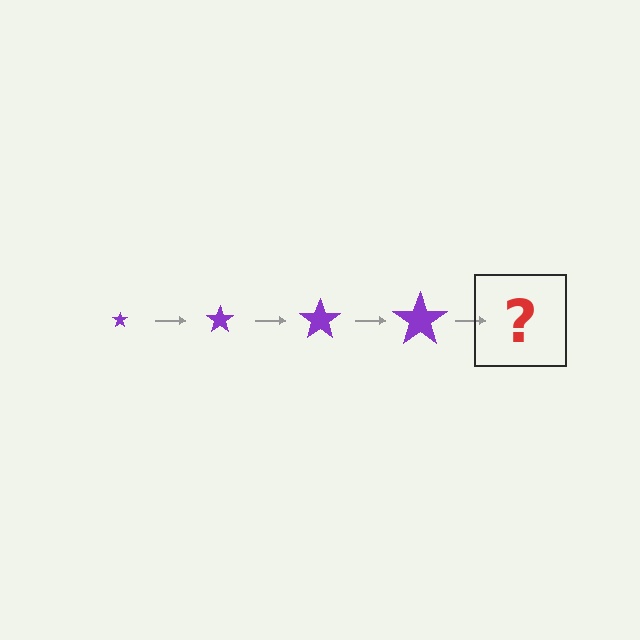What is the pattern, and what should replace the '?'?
The pattern is that the star gets progressively larger each step. The '?' should be a purple star, larger than the previous one.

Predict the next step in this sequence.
The next step is a purple star, larger than the previous one.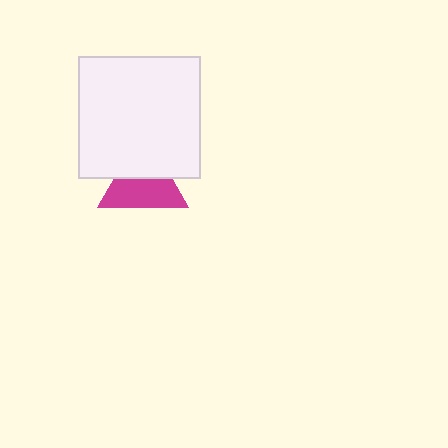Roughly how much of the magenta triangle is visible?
About half of it is visible (roughly 58%).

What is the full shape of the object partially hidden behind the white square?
The partially hidden object is a magenta triangle.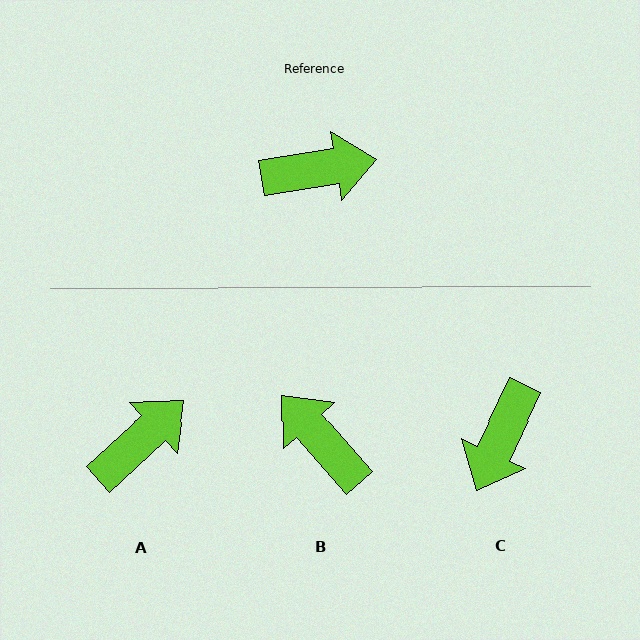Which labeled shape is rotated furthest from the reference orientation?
C, about 124 degrees away.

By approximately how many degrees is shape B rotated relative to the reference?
Approximately 122 degrees counter-clockwise.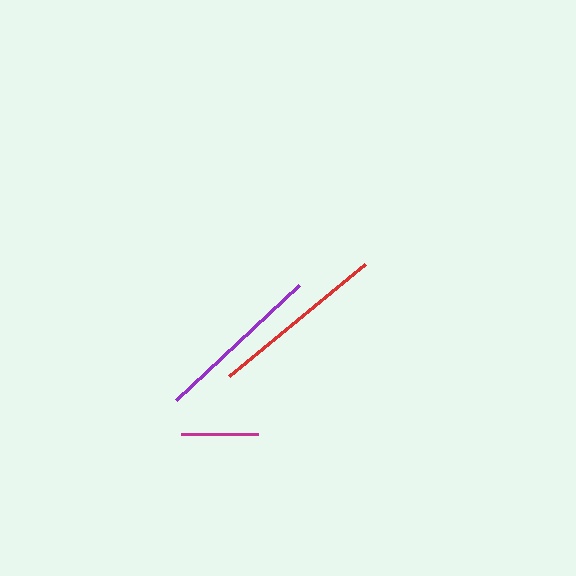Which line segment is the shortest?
The magenta line is the shortest at approximately 78 pixels.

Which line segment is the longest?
The red line is the longest at approximately 176 pixels.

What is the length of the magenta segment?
The magenta segment is approximately 78 pixels long.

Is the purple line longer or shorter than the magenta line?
The purple line is longer than the magenta line.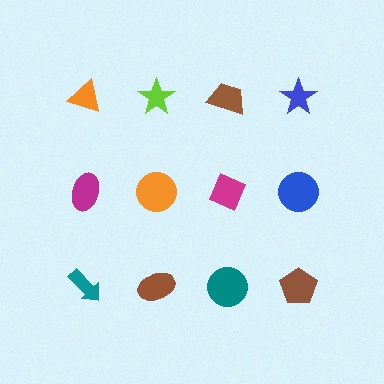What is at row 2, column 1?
A magenta ellipse.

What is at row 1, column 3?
A brown trapezoid.